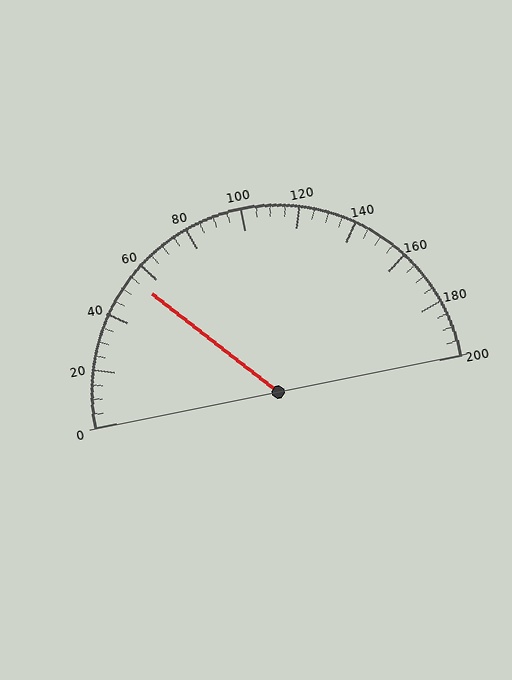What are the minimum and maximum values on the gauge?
The gauge ranges from 0 to 200.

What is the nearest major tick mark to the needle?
The nearest major tick mark is 60.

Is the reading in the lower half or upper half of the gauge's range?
The reading is in the lower half of the range (0 to 200).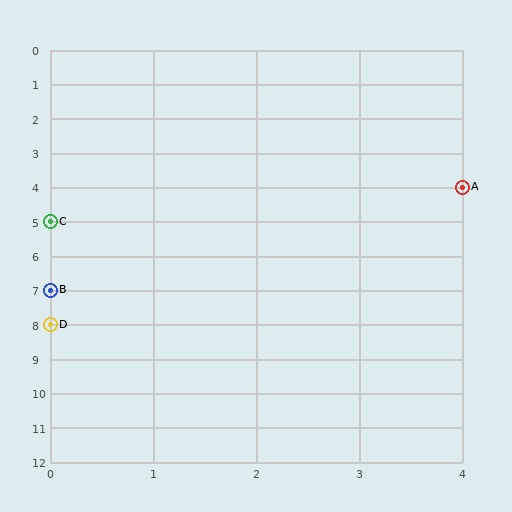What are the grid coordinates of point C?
Point C is at grid coordinates (0, 5).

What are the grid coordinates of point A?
Point A is at grid coordinates (4, 4).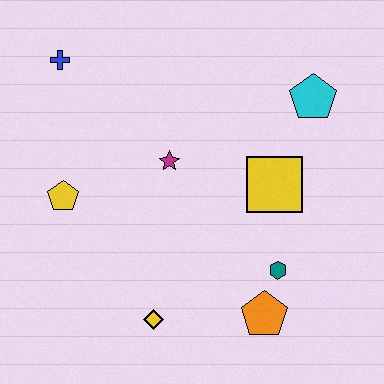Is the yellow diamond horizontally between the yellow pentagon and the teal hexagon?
Yes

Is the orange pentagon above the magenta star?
No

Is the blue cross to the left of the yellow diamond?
Yes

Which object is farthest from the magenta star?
The orange pentagon is farthest from the magenta star.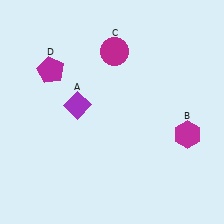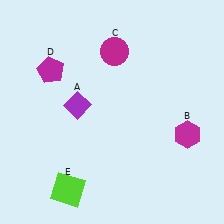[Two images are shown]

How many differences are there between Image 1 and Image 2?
There is 1 difference between the two images.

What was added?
A lime square (E) was added in Image 2.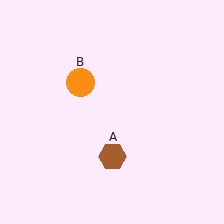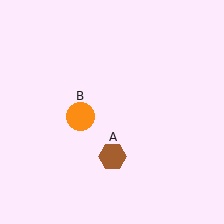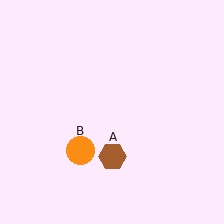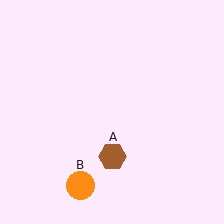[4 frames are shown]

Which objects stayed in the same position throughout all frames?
Brown hexagon (object A) remained stationary.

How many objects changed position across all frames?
1 object changed position: orange circle (object B).